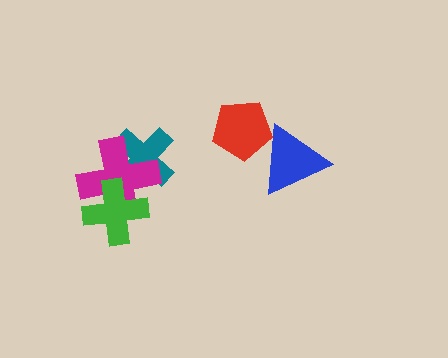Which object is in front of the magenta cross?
The green cross is in front of the magenta cross.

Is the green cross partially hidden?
No, no other shape covers it.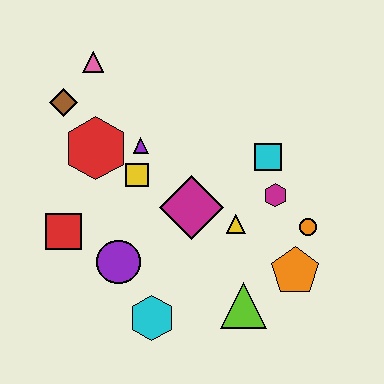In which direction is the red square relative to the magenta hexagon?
The red square is to the left of the magenta hexagon.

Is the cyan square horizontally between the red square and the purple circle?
No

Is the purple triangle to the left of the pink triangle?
No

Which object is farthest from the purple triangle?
The orange pentagon is farthest from the purple triangle.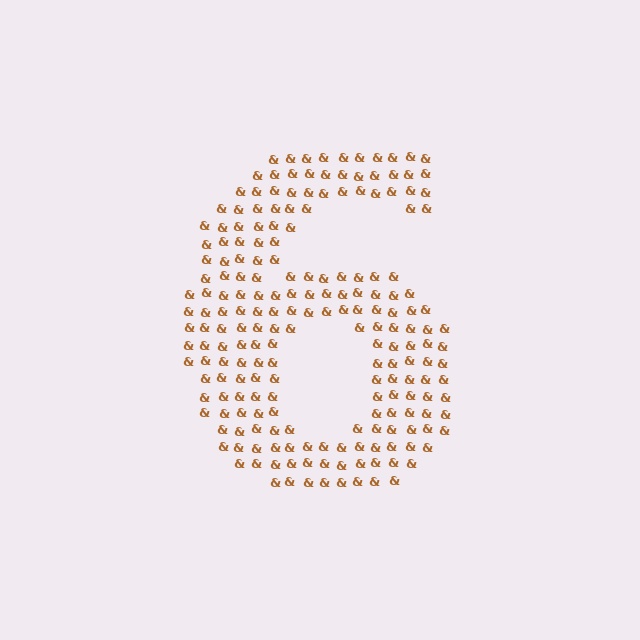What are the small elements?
The small elements are ampersands.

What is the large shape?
The large shape is the digit 6.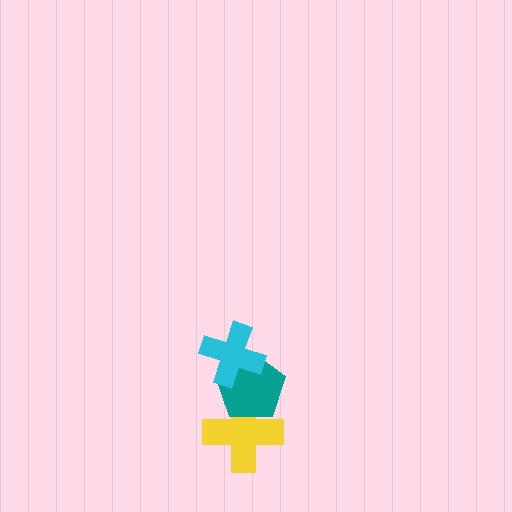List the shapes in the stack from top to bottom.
From top to bottom: the cyan cross, the teal pentagon, the yellow cross.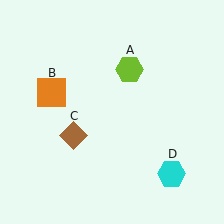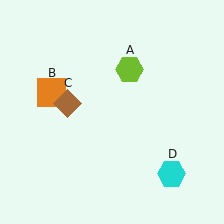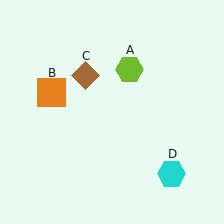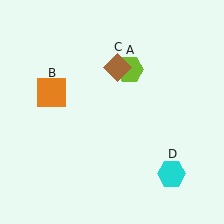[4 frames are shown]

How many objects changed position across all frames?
1 object changed position: brown diamond (object C).